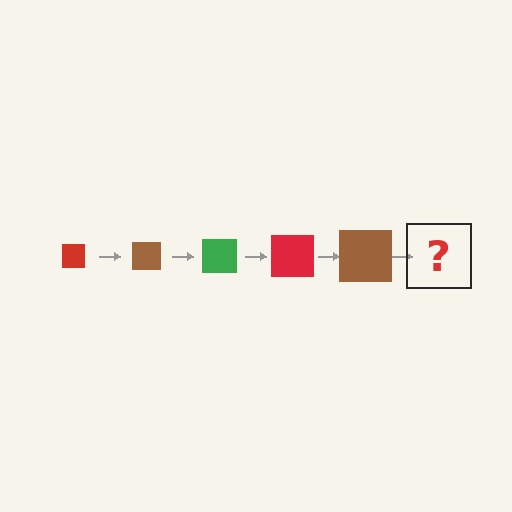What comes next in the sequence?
The next element should be a green square, larger than the previous one.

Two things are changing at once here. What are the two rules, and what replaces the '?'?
The two rules are that the square grows larger each step and the color cycles through red, brown, and green. The '?' should be a green square, larger than the previous one.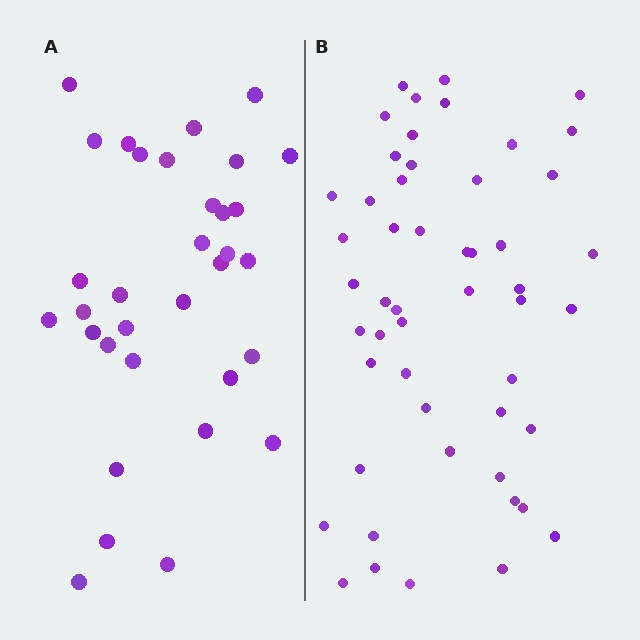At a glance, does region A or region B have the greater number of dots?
Region B (the right region) has more dots.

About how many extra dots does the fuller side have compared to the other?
Region B has approximately 20 more dots than region A.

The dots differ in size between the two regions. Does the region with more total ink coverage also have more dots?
No. Region A has more total ink coverage because its dots are larger, but region B actually contains more individual dots. Total area can be misleading — the number of items is what matters here.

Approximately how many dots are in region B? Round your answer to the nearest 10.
About 50 dots. (The exact count is 51, which rounds to 50.)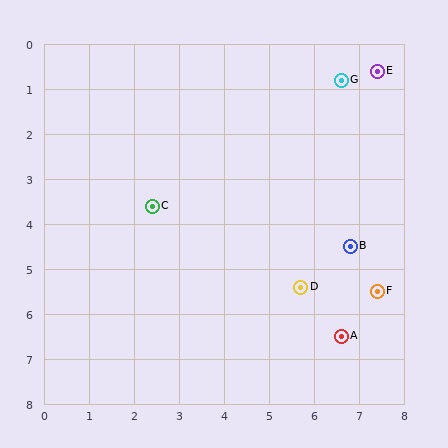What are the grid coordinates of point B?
Point B is at approximately (6.8, 4.5).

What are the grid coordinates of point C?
Point C is at approximately (2.4, 3.6).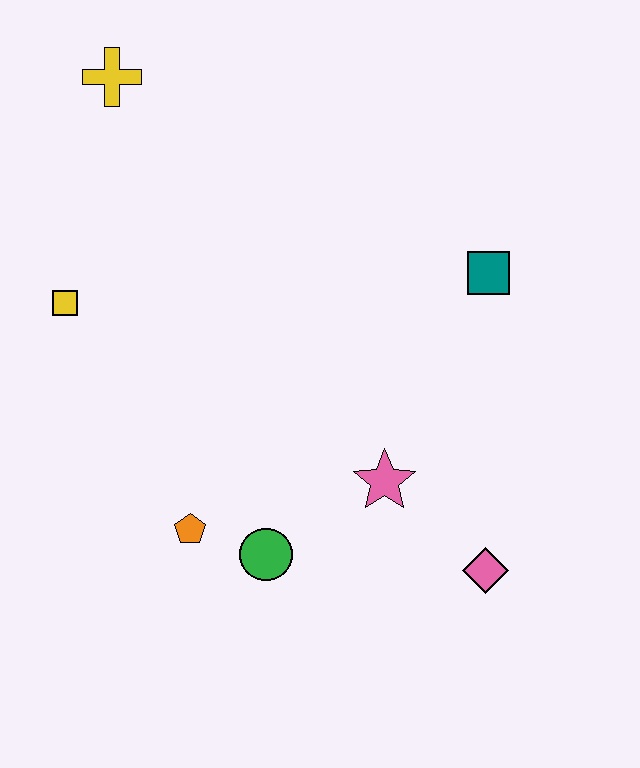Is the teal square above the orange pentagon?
Yes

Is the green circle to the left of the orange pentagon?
No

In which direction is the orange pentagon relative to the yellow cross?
The orange pentagon is below the yellow cross.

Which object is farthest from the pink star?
The yellow cross is farthest from the pink star.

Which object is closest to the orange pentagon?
The green circle is closest to the orange pentagon.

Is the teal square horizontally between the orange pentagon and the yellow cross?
No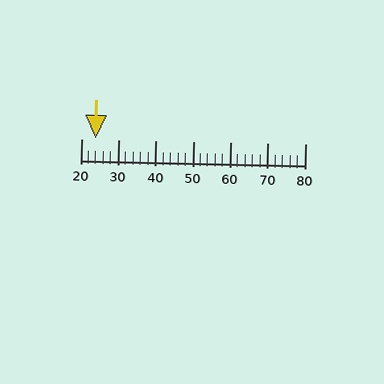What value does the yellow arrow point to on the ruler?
The yellow arrow points to approximately 24.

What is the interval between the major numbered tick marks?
The major tick marks are spaced 10 units apart.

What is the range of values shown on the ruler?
The ruler shows values from 20 to 80.